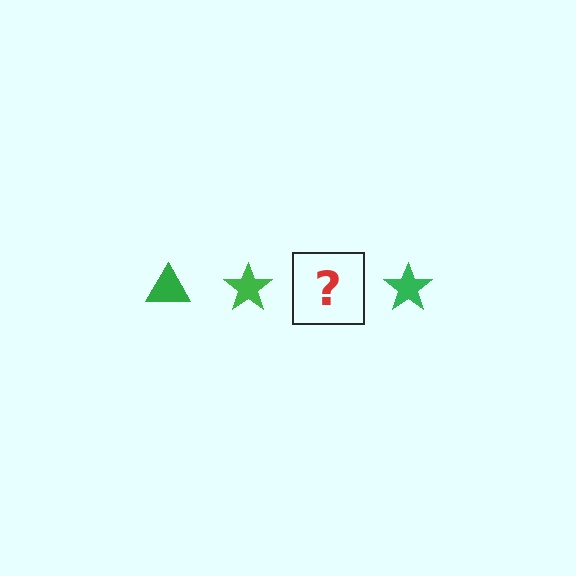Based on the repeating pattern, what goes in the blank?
The blank should be a green triangle.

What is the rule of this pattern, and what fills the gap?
The rule is that the pattern cycles through triangle, star shapes in green. The gap should be filled with a green triangle.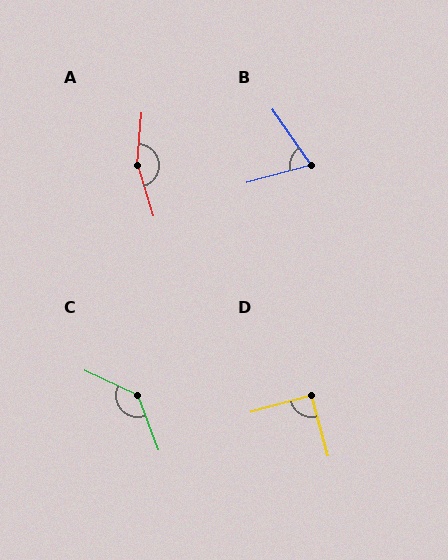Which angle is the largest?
A, at approximately 157 degrees.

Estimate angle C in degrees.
Approximately 135 degrees.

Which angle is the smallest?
B, at approximately 71 degrees.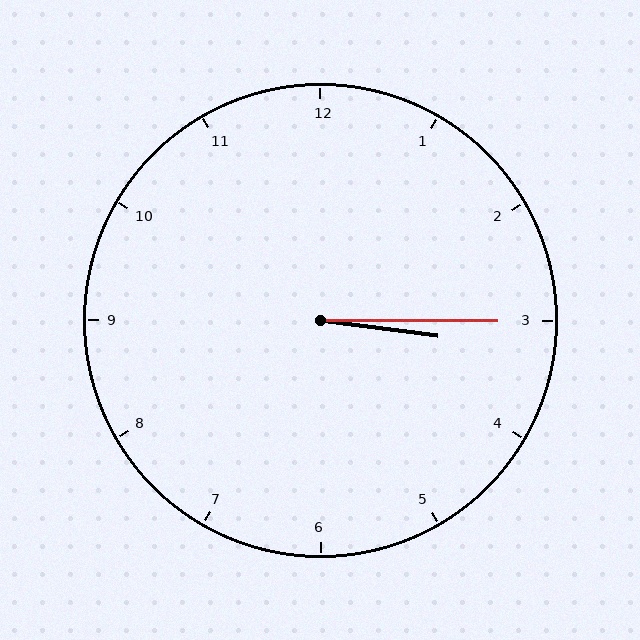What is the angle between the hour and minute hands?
Approximately 8 degrees.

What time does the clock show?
3:15.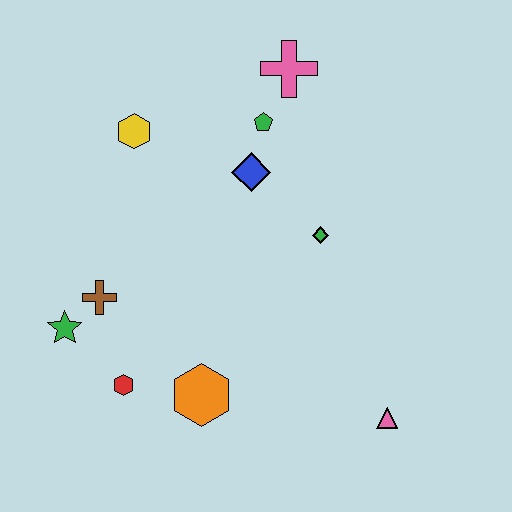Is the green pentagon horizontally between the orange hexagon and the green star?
No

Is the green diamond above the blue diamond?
No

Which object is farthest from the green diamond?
The green star is farthest from the green diamond.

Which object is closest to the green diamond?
The blue diamond is closest to the green diamond.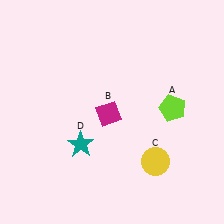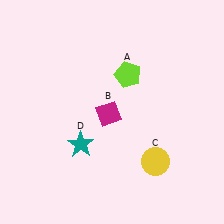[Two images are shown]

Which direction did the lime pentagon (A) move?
The lime pentagon (A) moved left.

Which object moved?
The lime pentagon (A) moved left.